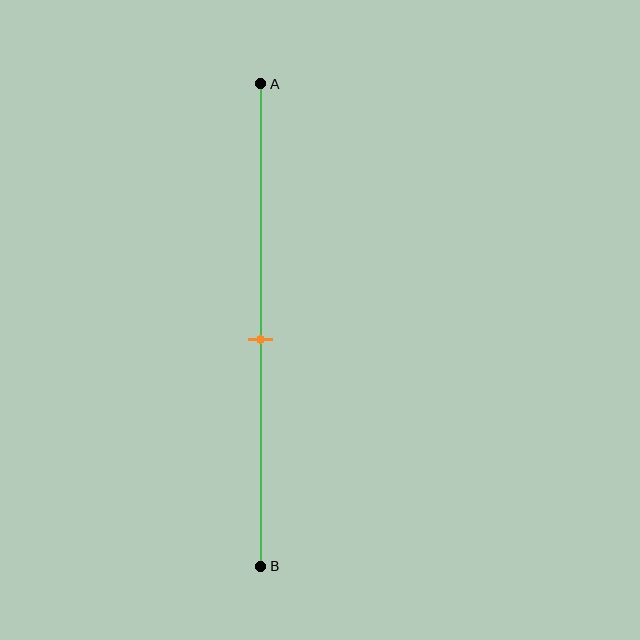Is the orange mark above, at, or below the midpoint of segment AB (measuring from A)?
The orange mark is below the midpoint of segment AB.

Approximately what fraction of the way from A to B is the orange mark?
The orange mark is approximately 55% of the way from A to B.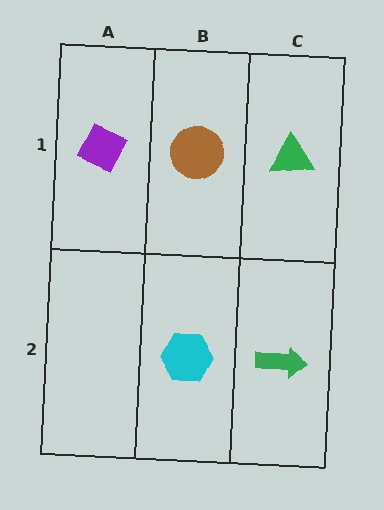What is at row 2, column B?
A cyan hexagon.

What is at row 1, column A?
A purple diamond.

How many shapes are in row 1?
3 shapes.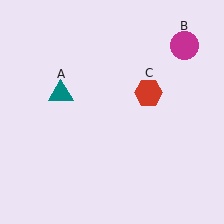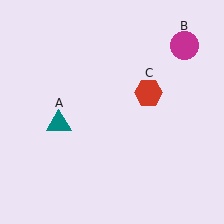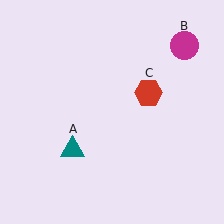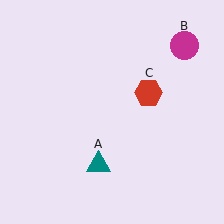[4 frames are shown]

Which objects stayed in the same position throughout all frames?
Magenta circle (object B) and red hexagon (object C) remained stationary.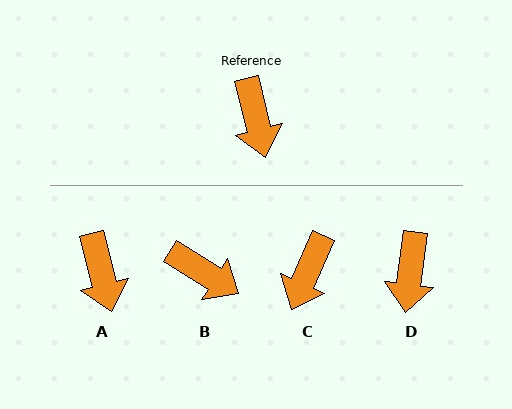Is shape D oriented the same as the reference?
No, it is off by about 21 degrees.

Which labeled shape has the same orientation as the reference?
A.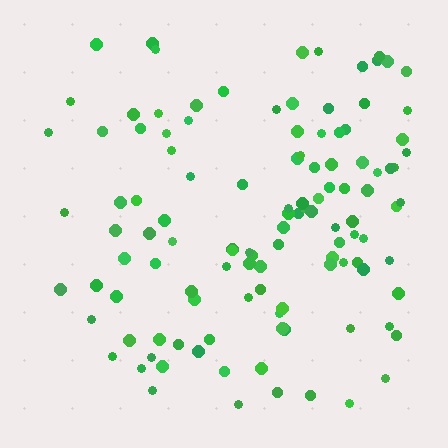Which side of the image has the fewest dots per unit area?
The left.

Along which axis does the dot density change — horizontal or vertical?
Horizontal.